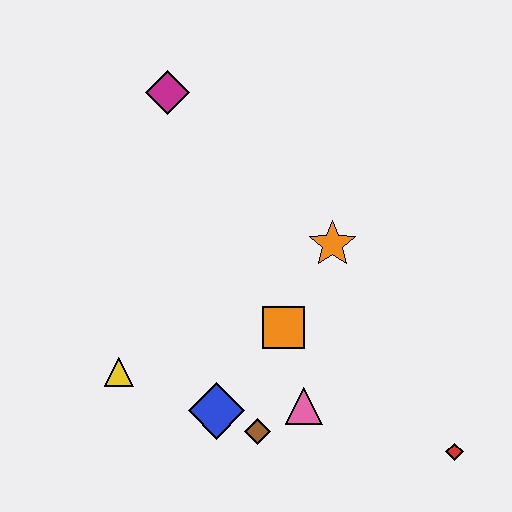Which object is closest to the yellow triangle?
The blue diamond is closest to the yellow triangle.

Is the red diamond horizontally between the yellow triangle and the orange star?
No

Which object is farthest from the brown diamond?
The magenta diamond is farthest from the brown diamond.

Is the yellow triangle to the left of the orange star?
Yes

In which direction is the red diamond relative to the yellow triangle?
The red diamond is to the right of the yellow triangle.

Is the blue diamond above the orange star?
No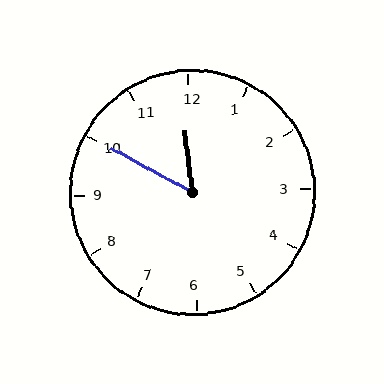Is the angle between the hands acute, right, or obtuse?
It is acute.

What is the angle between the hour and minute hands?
Approximately 55 degrees.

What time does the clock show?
11:50.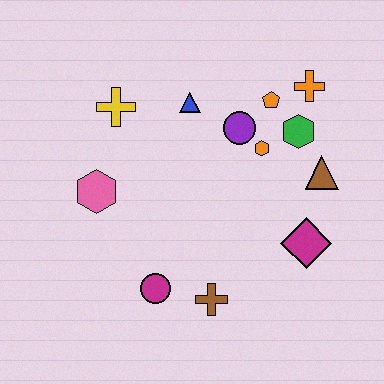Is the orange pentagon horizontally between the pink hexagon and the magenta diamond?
Yes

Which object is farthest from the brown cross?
The orange cross is farthest from the brown cross.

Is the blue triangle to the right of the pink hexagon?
Yes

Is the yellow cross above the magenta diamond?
Yes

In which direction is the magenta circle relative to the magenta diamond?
The magenta circle is to the left of the magenta diamond.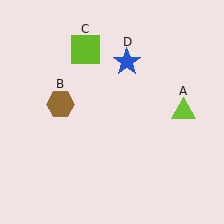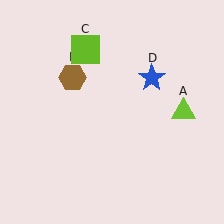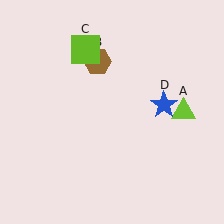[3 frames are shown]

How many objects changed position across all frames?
2 objects changed position: brown hexagon (object B), blue star (object D).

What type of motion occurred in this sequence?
The brown hexagon (object B), blue star (object D) rotated clockwise around the center of the scene.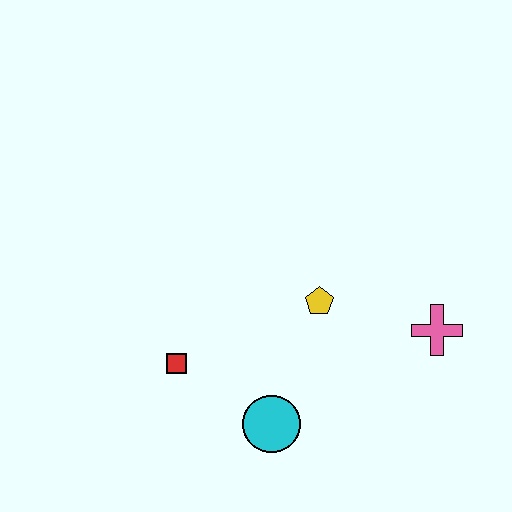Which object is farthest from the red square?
The pink cross is farthest from the red square.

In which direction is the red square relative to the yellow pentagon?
The red square is to the left of the yellow pentagon.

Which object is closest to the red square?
The cyan circle is closest to the red square.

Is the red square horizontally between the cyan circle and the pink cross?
No